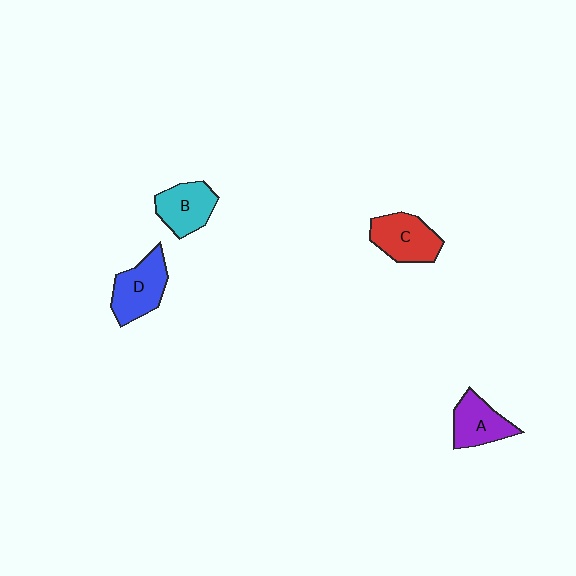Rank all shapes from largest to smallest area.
From largest to smallest: D (blue), C (red), B (cyan), A (purple).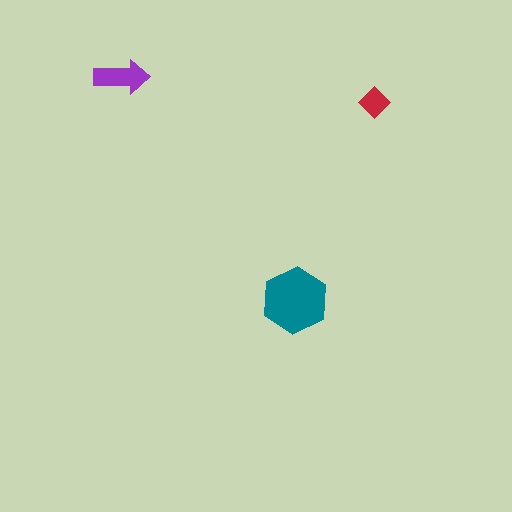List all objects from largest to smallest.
The teal hexagon, the purple arrow, the red diamond.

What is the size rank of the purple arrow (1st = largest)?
2nd.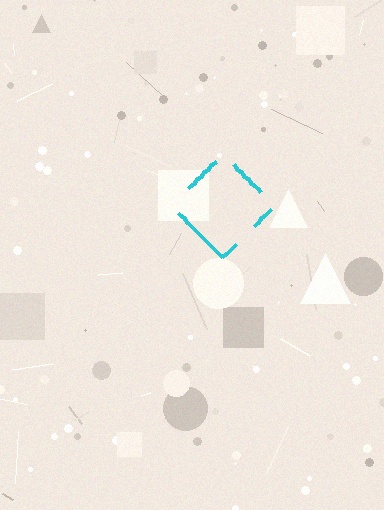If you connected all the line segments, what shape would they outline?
They would outline a diamond.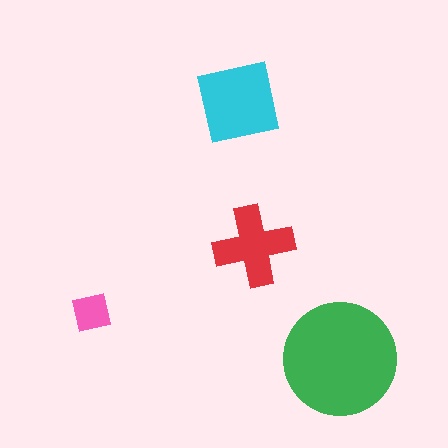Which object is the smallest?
The pink square.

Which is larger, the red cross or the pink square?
The red cross.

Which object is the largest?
The green circle.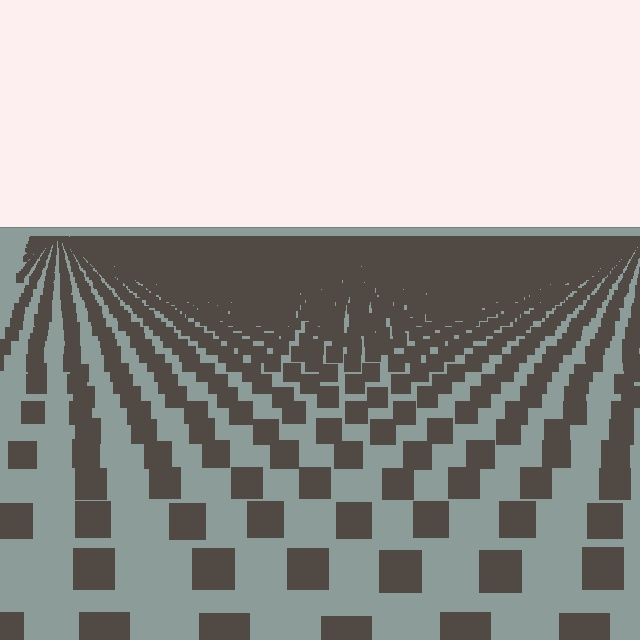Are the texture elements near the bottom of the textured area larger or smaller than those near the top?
Larger. Near the bottom, elements are closer to the viewer and appear at a bigger on-screen size.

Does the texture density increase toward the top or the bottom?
Density increases toward the top.